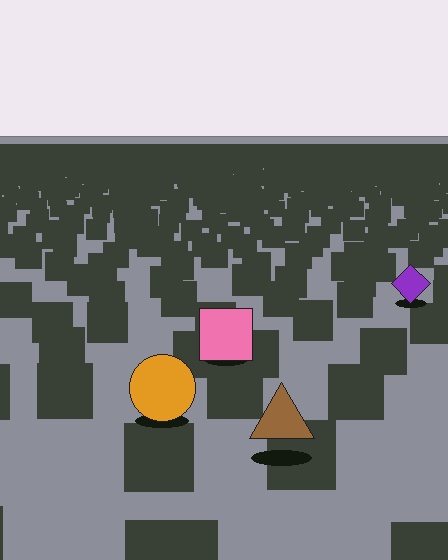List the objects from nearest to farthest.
From nearest to farthest: the brown triangle, the orange circle, the pink square, the purple diamond.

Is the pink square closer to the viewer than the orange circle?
No. The orange circle is closer — you can tell from the texture gradient: the ground texture is coarser near it.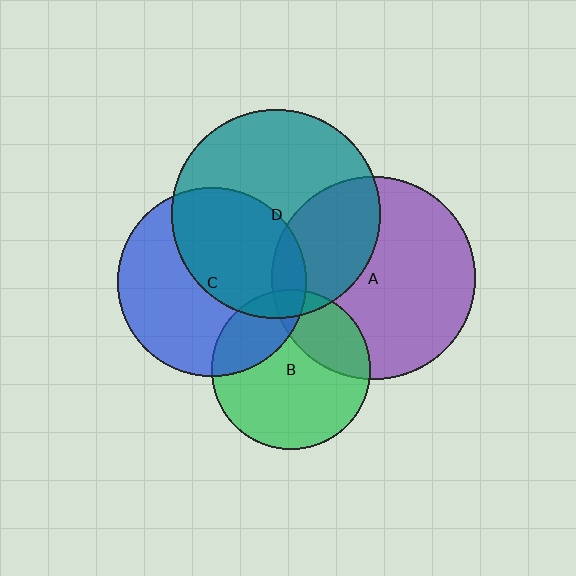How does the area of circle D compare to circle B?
Approximately 1.7 times.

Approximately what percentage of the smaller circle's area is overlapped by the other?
Approximately 25%.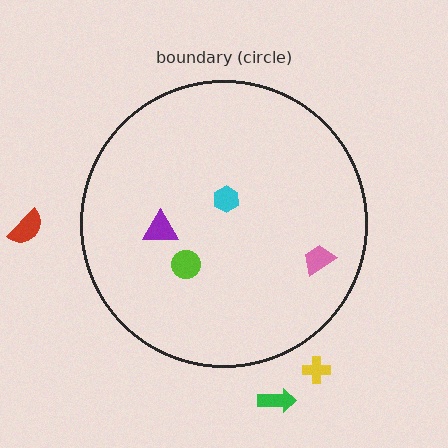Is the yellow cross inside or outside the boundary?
Outside.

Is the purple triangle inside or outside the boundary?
Inside.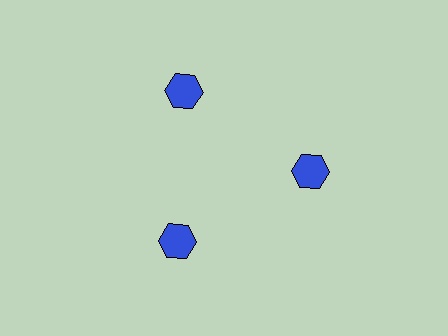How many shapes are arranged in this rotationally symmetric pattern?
There are 3 shapes, arranged in 3 groups of 1.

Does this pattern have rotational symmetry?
Yes, this pattern has 3-fold rotational symmetry. It looks the same after rotating 120 degrees around the center.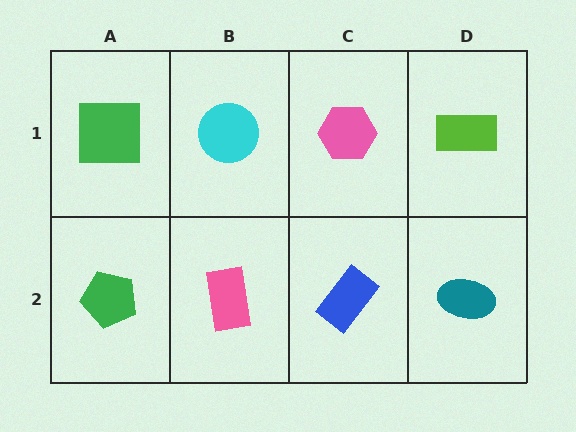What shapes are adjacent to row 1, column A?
A green pentagon (row 2, column A), a cyan circle (row 1, column B).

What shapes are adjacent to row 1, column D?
A teal ellipse (row 2, column D), a pink hexagon (row 1, column C).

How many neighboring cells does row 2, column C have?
3.